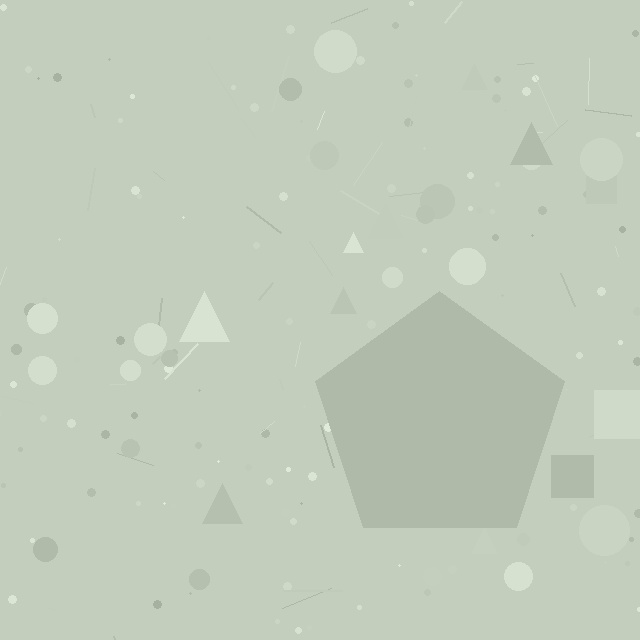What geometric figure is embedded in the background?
A pentagon is embedded in the background.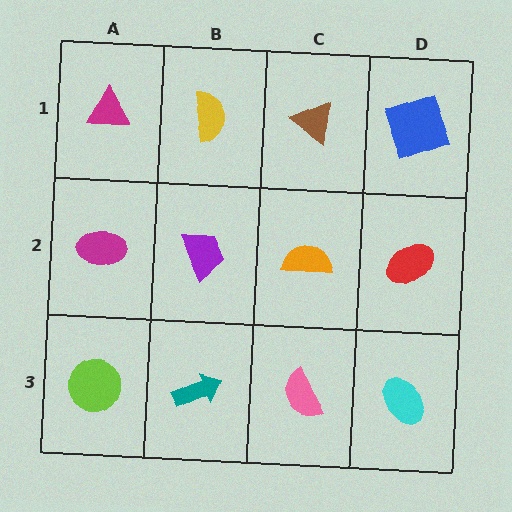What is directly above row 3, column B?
A purple trapezoid.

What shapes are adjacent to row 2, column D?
A blue square (row 1, column D), a cyan ellipse (row 3, column D), an orange semicircle (row 2, column C).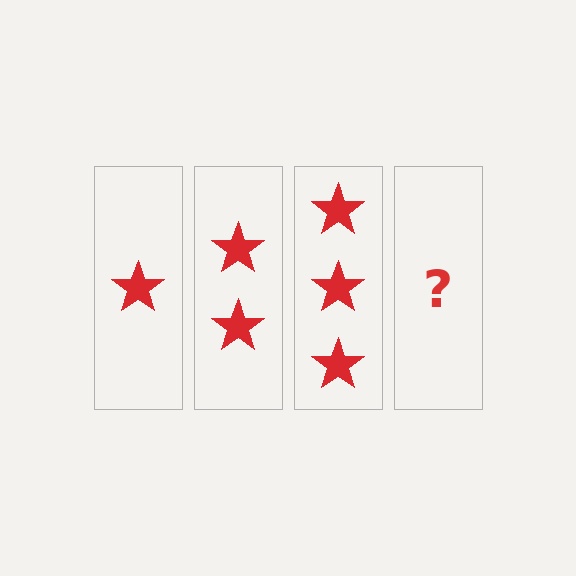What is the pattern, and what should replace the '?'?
The pattern is that each step adds one more star. The '?' should be 4 stars.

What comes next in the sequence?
The next element should be 4 stars.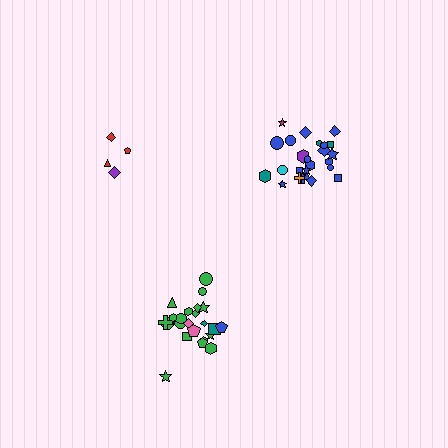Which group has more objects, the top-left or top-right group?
The top-right group.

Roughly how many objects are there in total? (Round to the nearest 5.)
Roughly 55 objects in total.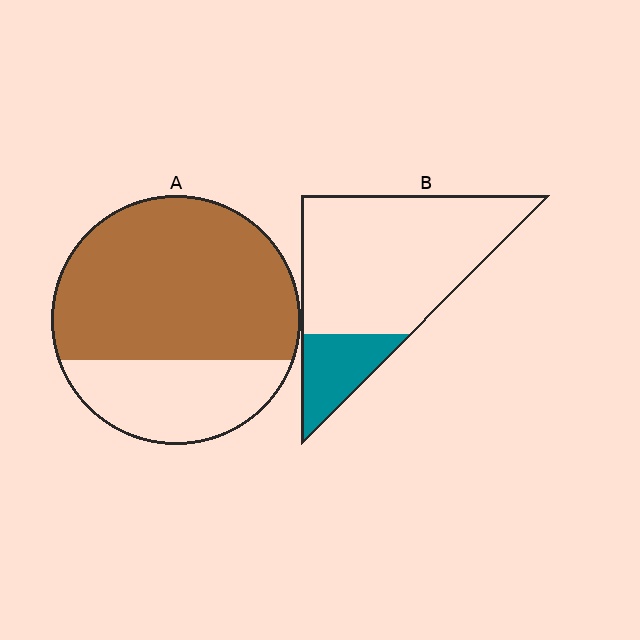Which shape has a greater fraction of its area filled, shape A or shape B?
Shape A.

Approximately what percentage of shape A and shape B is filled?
A is approximately 70% and B is approximately 20%.